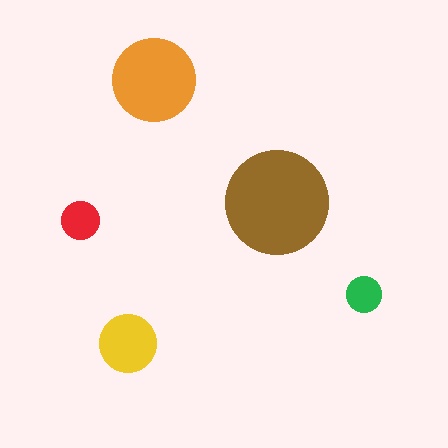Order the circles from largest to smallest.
the brown one, the orange one, the yellow one, the red one, the green one.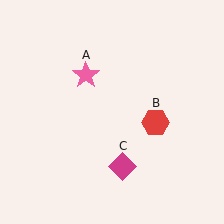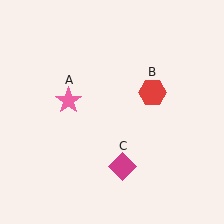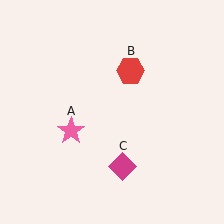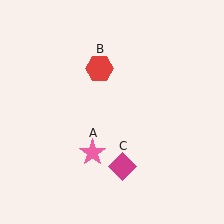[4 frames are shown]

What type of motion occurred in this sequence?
The pink star (object A), red hexagon (object B) rotated counterclockwise around the center of the scene.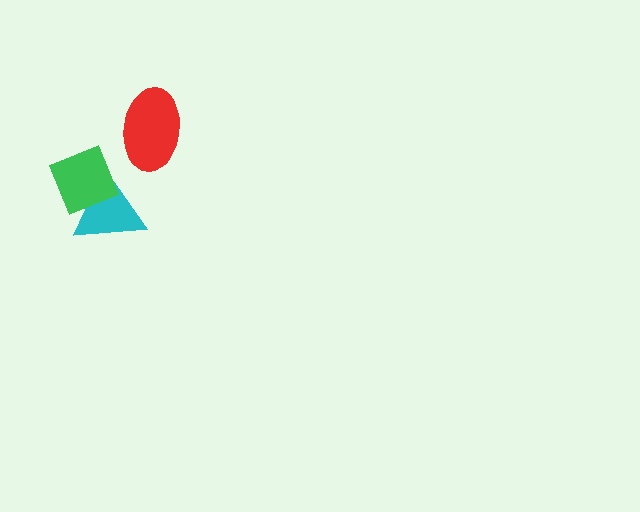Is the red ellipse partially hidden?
No, no other shape covers it.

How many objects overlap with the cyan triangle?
1 object overlaps with the cyan triangle.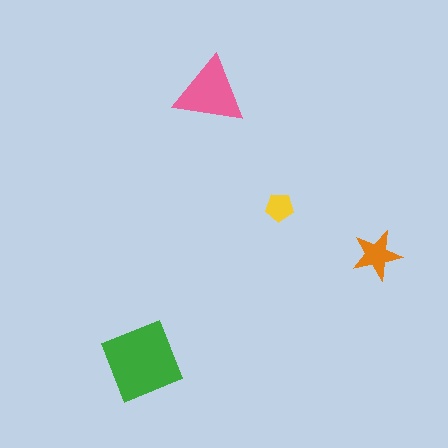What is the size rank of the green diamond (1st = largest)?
1st.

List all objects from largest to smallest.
The green diamond, the pink triangle, the orange star, the yellow pentagon.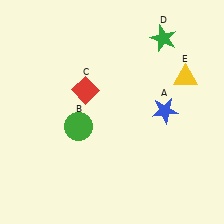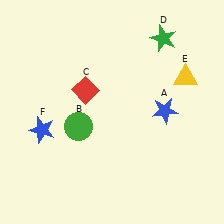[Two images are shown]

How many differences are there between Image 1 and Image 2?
There is 1 difference between the two images.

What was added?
A blue star (F) was added in Image 2.